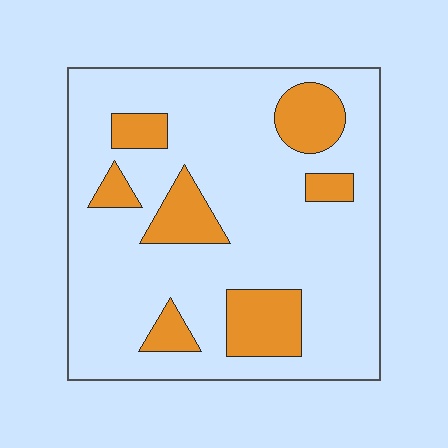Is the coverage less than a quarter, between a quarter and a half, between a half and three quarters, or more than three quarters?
Less than a quarter.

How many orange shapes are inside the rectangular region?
7.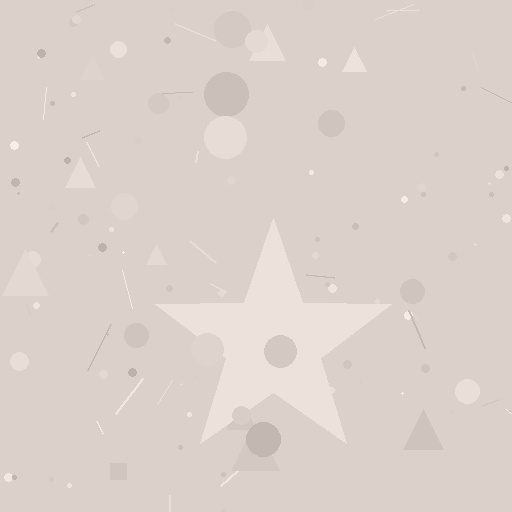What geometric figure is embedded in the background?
A star is embedded in the background.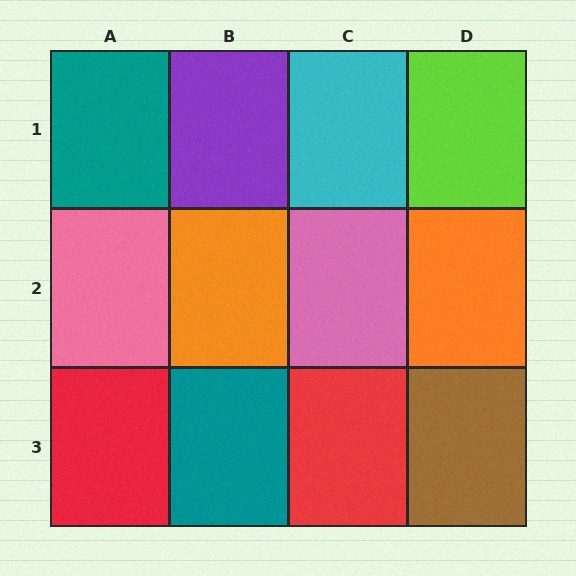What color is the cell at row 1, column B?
Purple.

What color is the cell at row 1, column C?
Cyan.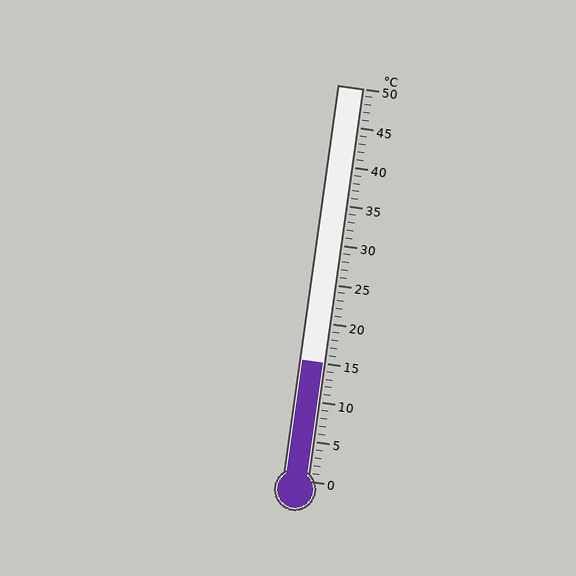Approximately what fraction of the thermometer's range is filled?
The thermometer is filled to approximately 30% of its range.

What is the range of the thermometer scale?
The thermometer scale ranges from 0°C to 50°C.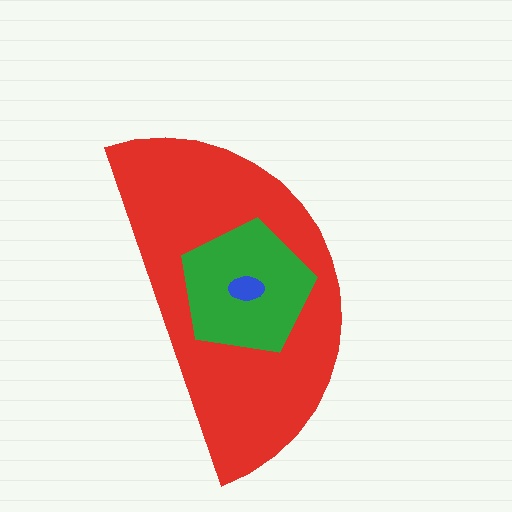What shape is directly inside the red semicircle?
The green pentagon.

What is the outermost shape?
The red semicircle.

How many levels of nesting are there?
3.